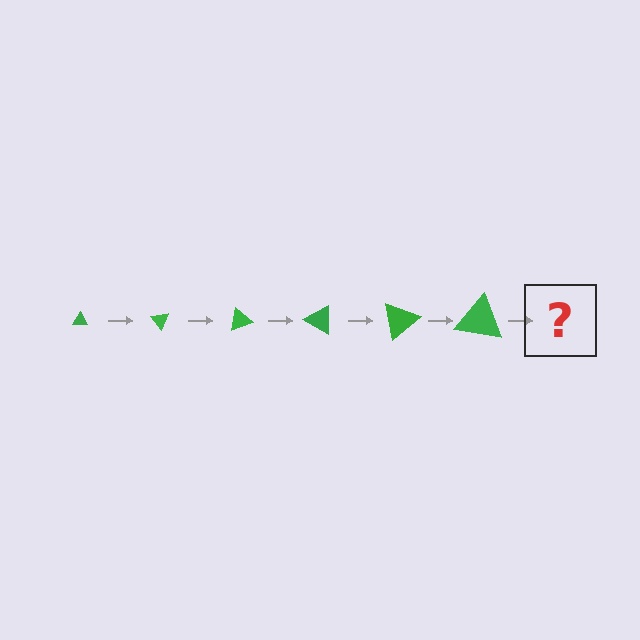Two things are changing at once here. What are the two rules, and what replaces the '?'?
The two rules are that the triangle grows larger each step and it rotates 50 degrees each step. The '?' should be a triangle, larger than the previous one and rotated 300 degrees from the start.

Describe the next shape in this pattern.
It should be a triangle, larger than the previous one and rotated 300 degrees from the start.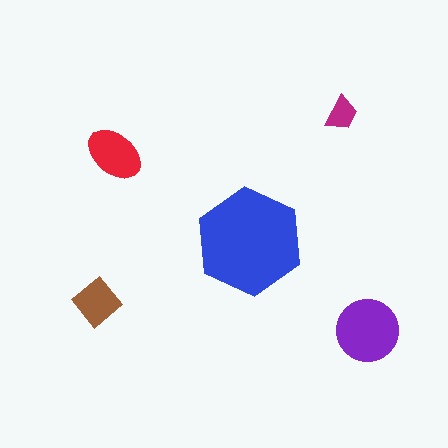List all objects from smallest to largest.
The magenta trapezoid, the brown diamond, the red ellipse, the purple circle, the blue hexagon.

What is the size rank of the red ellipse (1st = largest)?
3rd.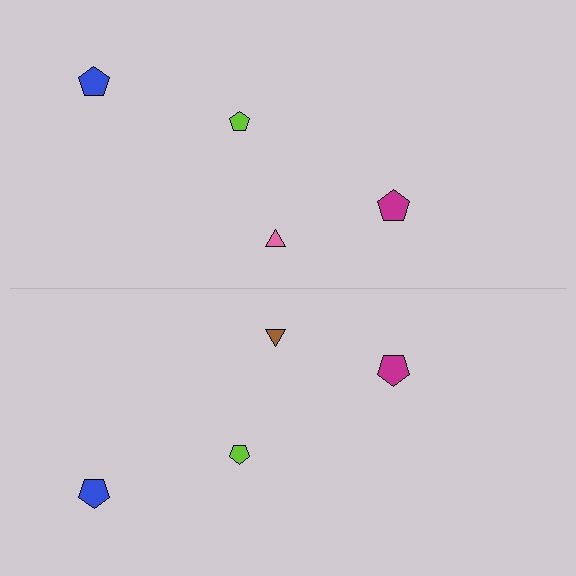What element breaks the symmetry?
The brown triangle on the bottom side breaks the symmetry — its mirror counterpart is pink.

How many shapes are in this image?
There are 8 shapes in this image.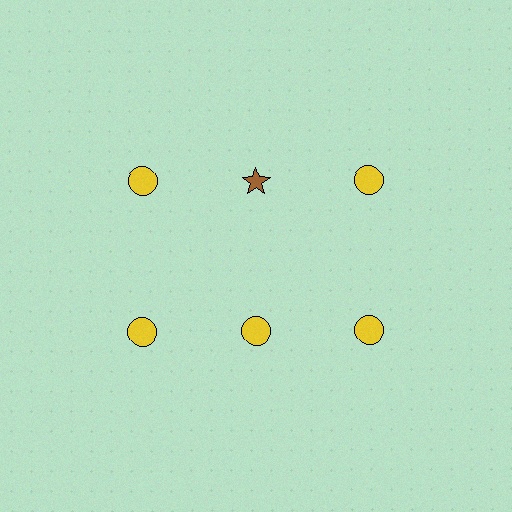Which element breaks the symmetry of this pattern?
The brown star in the top row, second from left column breaks the symmetry. All other shapes are yellow circles.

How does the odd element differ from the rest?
It differs in both color (brown instead of yellow) and shape (star instead of circle).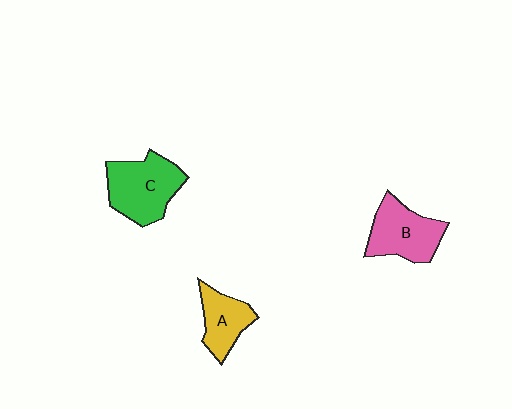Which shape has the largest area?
Shape C (green).